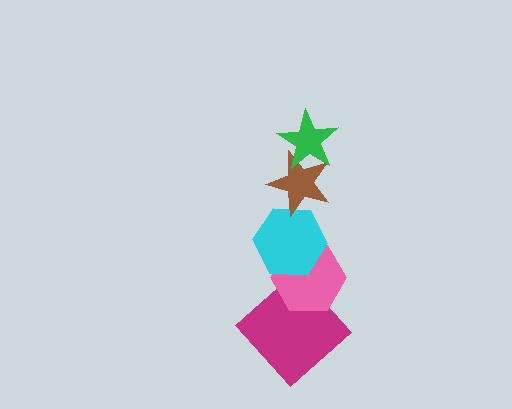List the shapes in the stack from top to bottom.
From top to bottom: the green star, the brown star, the cyan hexagon, the pink hexagon, the magenta diamond.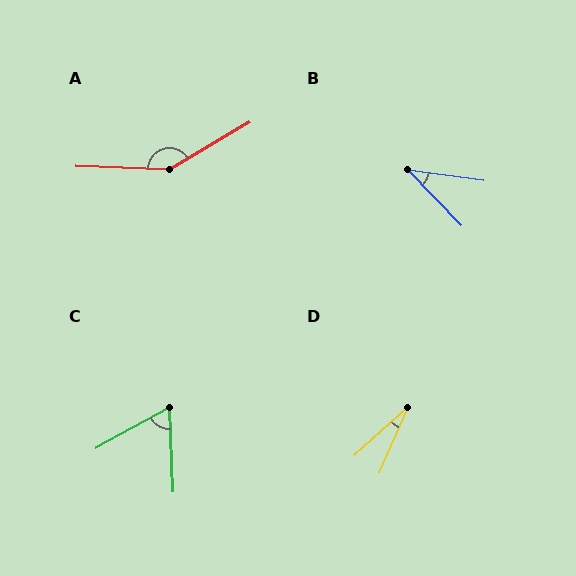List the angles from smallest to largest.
D (24°), B (38°), C (63°), A (147°).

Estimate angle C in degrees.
Approximately 63 degrees.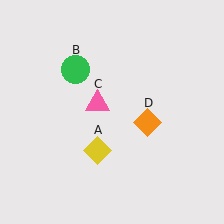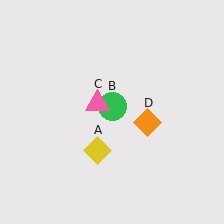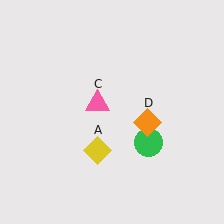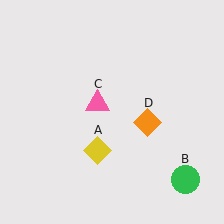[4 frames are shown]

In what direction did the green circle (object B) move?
The green circle (object B) moved down and to the right.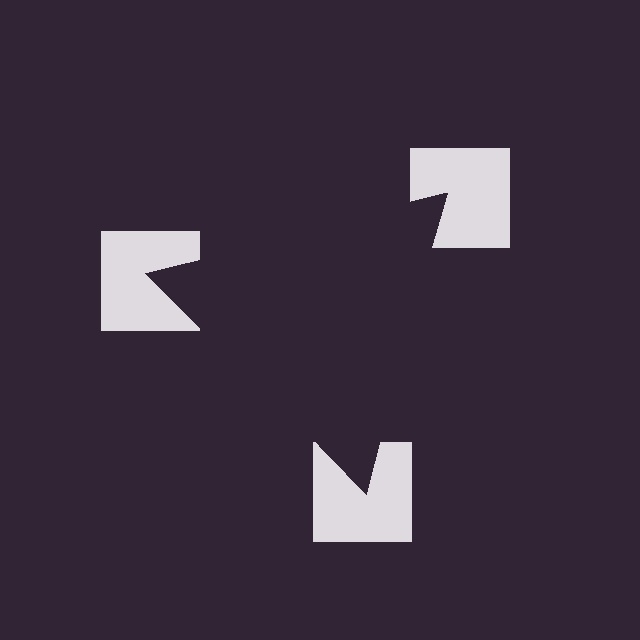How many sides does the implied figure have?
3 sides.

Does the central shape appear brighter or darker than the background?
It typically appears slightly darker than the background, even though no actual brightness change is drawn.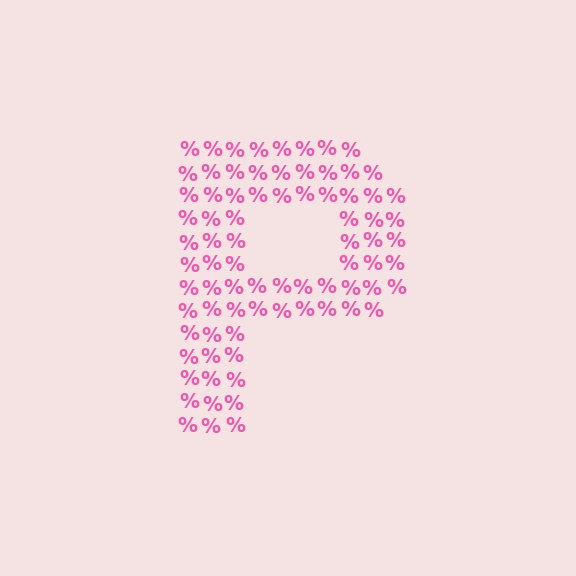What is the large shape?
The large shape is the letter P.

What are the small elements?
The small elements are percent signs.